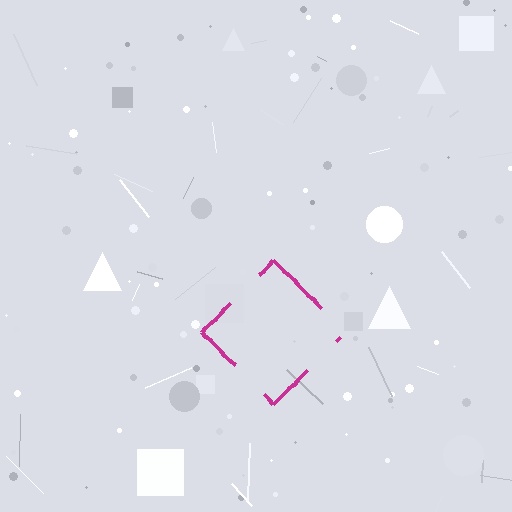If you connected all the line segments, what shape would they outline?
They would outline a diamond.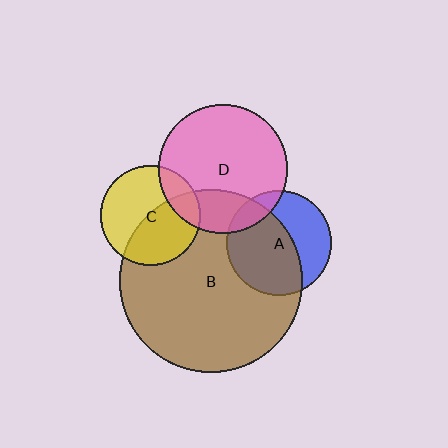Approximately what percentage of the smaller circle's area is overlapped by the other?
Approximately 15%.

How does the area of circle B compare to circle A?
Approximately 3.1 times.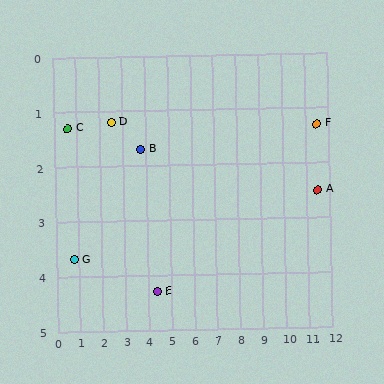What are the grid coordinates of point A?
Point A is at approximately (11.5, 2.5).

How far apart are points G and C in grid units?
Points G and C are about 2.4 grid units apart.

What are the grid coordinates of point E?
Point E is at approximately (4.4, 4.3).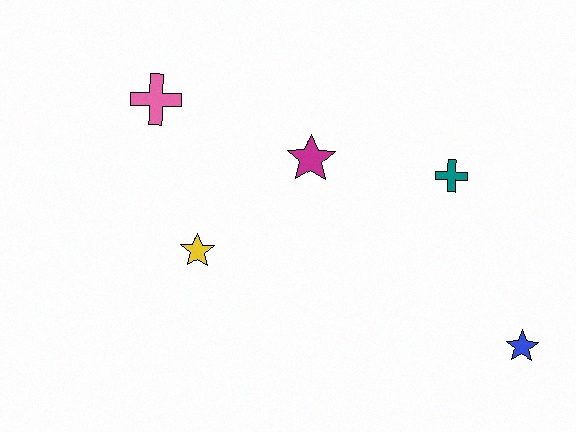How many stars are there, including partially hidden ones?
There are 3 stars.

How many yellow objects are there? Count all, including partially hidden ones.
There is 1 yellow object.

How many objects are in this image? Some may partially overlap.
There are 5 objects.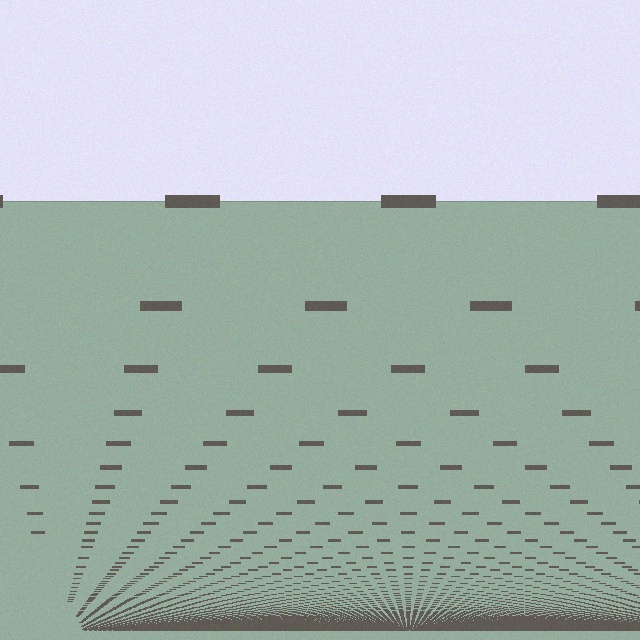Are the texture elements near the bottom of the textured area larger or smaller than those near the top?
Smaller. The gradient is inverted — elements near the bottom are smaller and denser.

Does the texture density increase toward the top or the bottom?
Density increases toward the bottom.